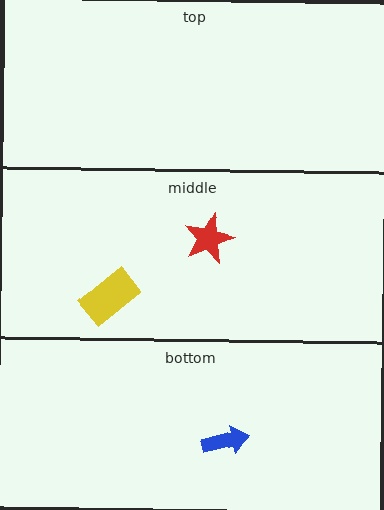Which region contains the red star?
The middle region.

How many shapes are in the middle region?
2.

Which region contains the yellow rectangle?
The middle region.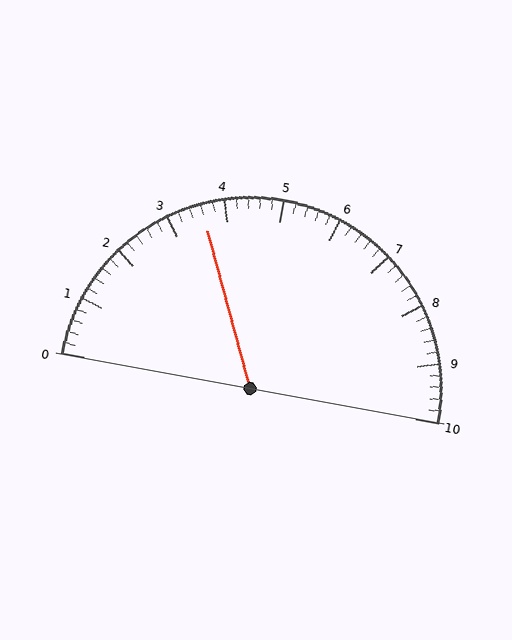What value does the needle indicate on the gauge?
The needle indicates approximately 3.6.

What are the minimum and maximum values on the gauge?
The gauge ranges from 0 to 10.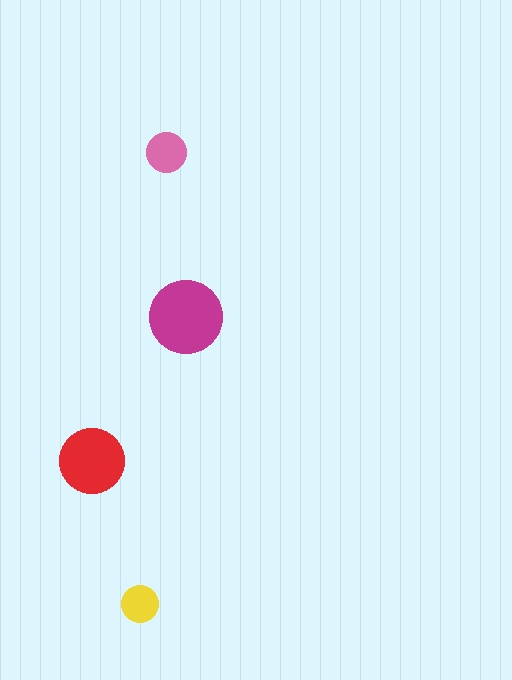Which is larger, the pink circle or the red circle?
The red one.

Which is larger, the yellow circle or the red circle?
The red one.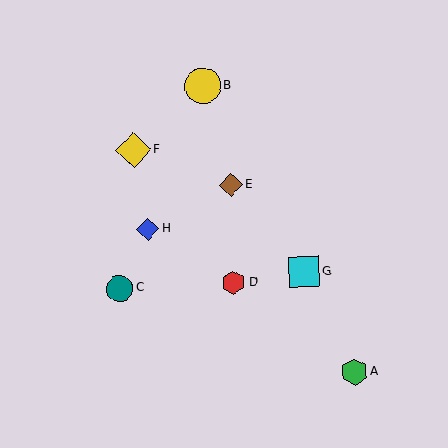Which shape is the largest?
The yellow circle (labeled B) is the largest.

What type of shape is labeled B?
Shape B is a yellow circle.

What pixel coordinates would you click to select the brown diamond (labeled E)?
Click at (231, 185) to select the brown diamond E.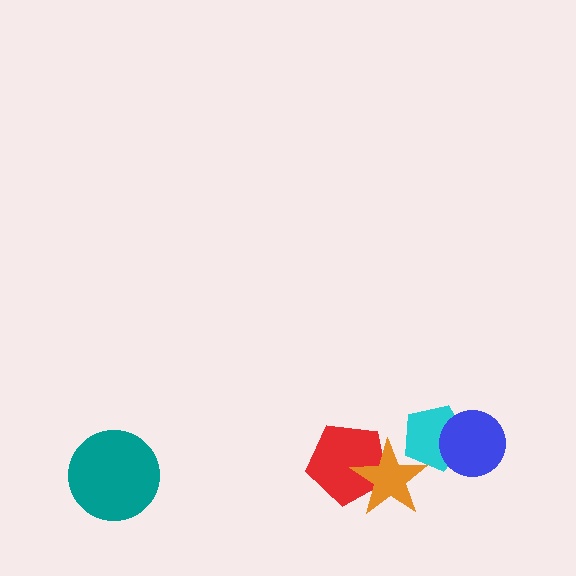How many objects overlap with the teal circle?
0 objects overlap with the teal circle.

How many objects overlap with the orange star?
2 objects overlap with the orange star.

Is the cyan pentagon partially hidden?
Yes, it is partially covered by another shape.